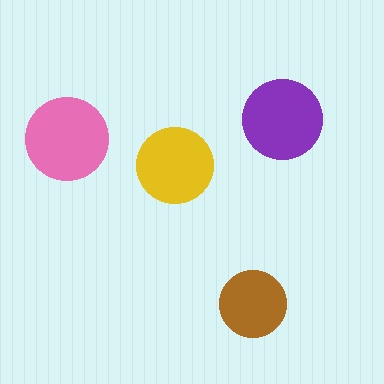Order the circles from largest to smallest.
the pink one, the purple one, the yellow one, the brown one.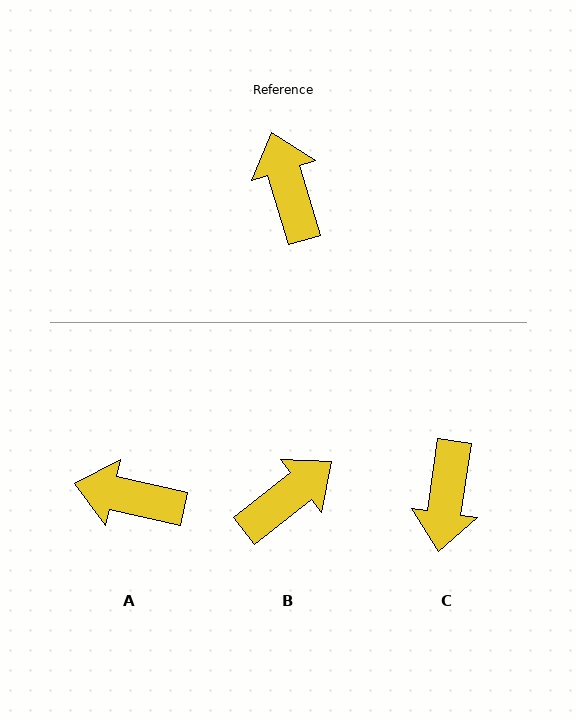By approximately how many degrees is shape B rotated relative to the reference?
Approximately 69 degrees clockwise.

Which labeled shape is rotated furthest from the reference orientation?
C, about 155 degrees away.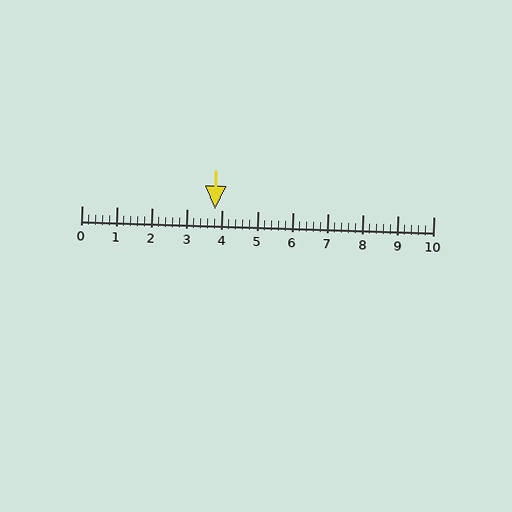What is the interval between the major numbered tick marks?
The major tick marks are spaced 1 units apart.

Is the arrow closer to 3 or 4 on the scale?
The arrow is closer to 4.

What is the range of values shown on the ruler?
The ruler shows values from 0 to 10.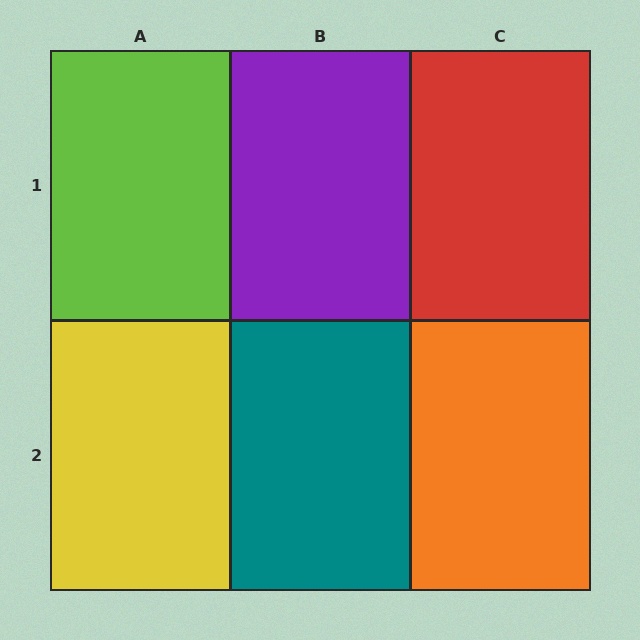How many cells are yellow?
1 cell is yellow.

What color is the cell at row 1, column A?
Lime.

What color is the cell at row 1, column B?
Purple.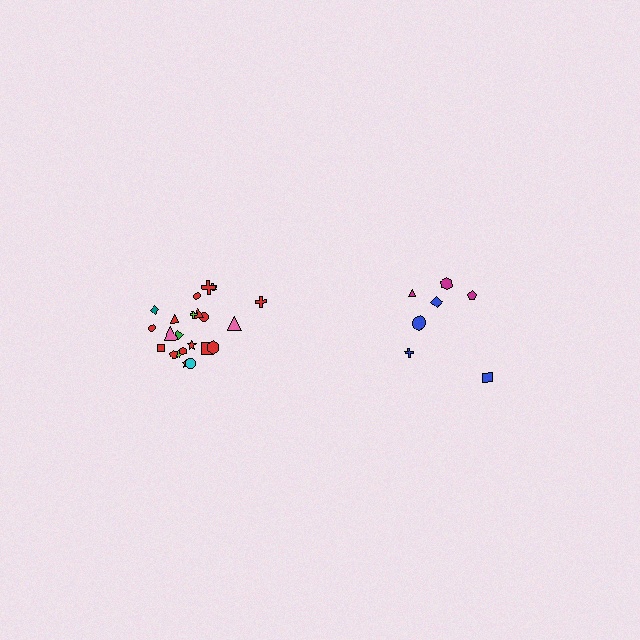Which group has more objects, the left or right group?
The left group.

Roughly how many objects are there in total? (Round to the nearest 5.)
Roughly 30 objects in total.